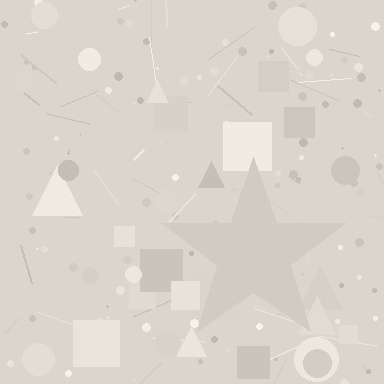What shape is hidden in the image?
A star is hidden in the image.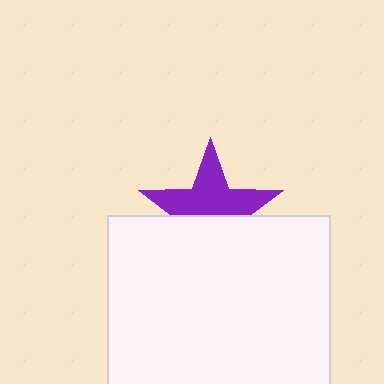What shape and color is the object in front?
The object in front is a white square.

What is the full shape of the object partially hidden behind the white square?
The partially hidden object is a purple star.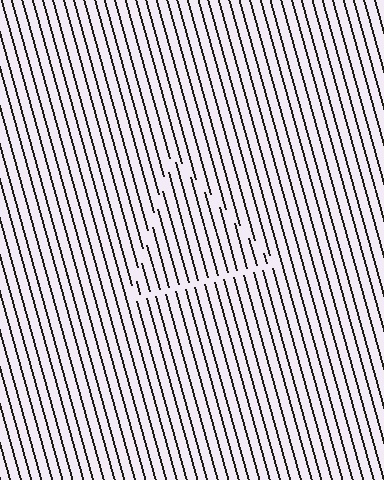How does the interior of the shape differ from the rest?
The interior of the shape contains the same grating, shifted by half a period — the contour is defined by the phase discontinuity where line-ends from the inner and outer gratings abut.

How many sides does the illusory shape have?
3 sides — the line-ends trace a triangle.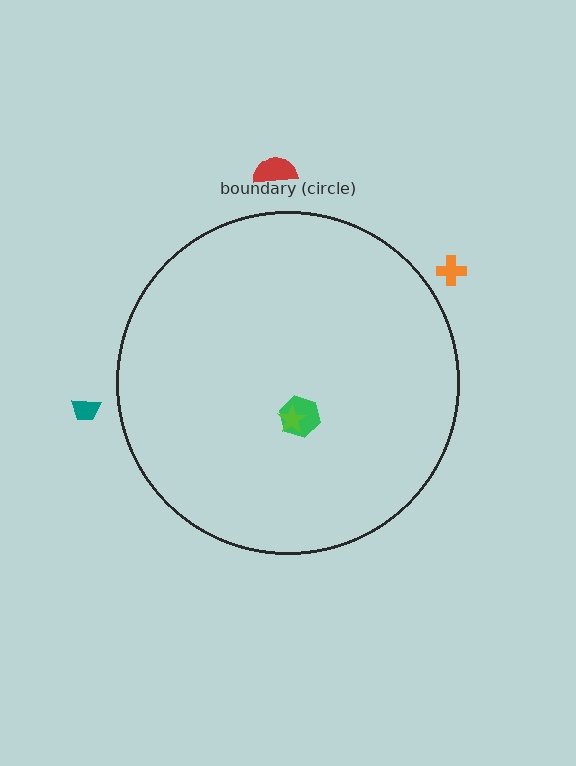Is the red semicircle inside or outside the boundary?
Outside.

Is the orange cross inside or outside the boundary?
Outside.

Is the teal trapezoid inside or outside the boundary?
Outside.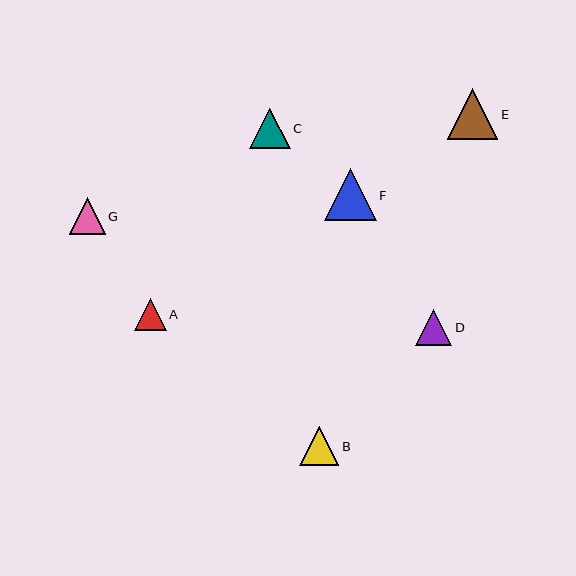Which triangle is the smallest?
Triangle A is the smallest with a size of approximately 32 pixels.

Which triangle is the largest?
Triangle F is the largest with a size of approximately 51 pixels.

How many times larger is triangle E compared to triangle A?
Triangle E is approximately 1.6 times the size of triangle A.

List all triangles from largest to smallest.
From largest to smallest: F, E, C, B, G, D, A.